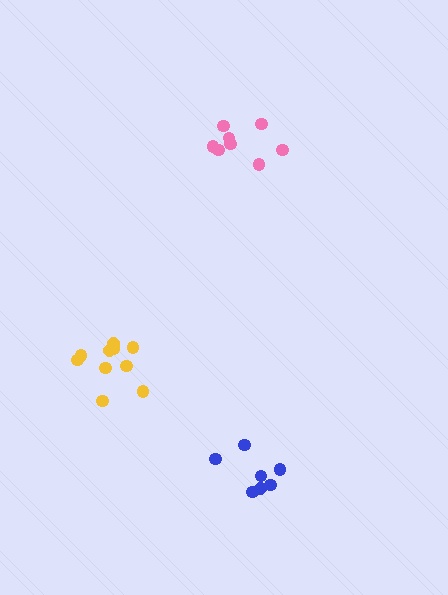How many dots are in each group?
Group 1: 8 dots, Group 2: 7 dots, Group 3: 10 dots (25 total).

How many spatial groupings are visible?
There are 3 spatial groupings.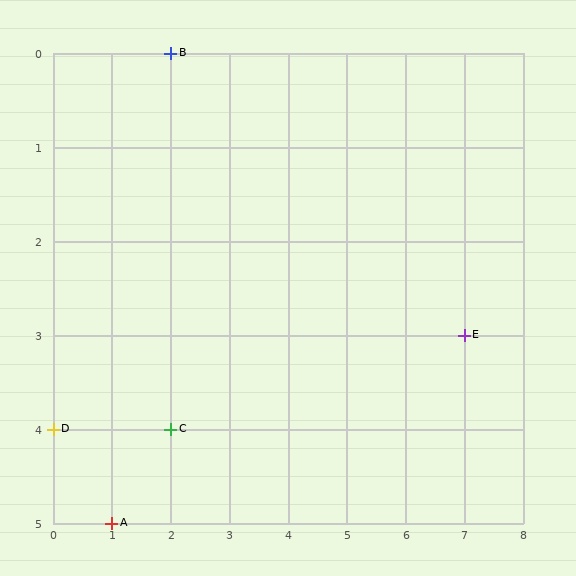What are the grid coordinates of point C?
Point C is at grid coordinates (2, 4).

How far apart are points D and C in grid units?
Points D and C are 2 columns apart.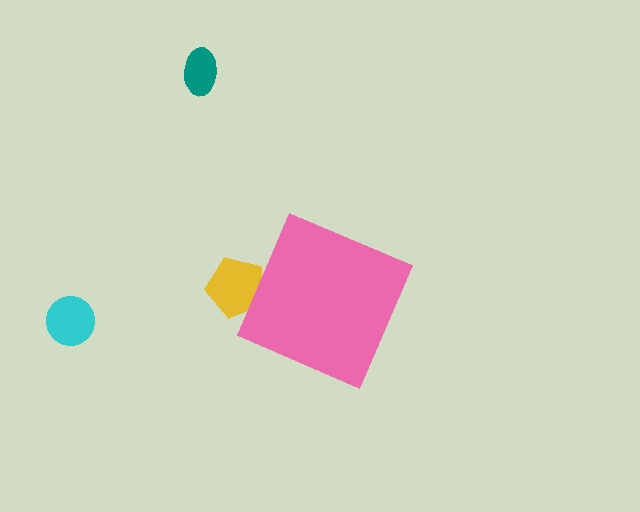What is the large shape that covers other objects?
A pink diamond.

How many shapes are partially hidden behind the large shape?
1 shape is partially hidden.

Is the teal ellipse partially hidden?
No, the teal ellipse is fully visible.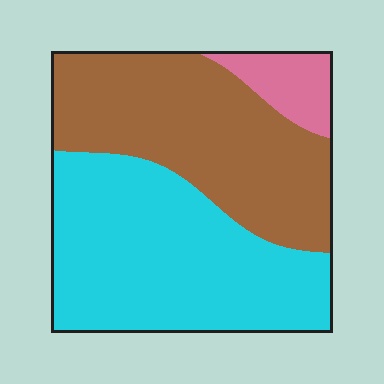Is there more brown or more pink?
Brown.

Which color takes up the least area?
Pink, at roughly 10%.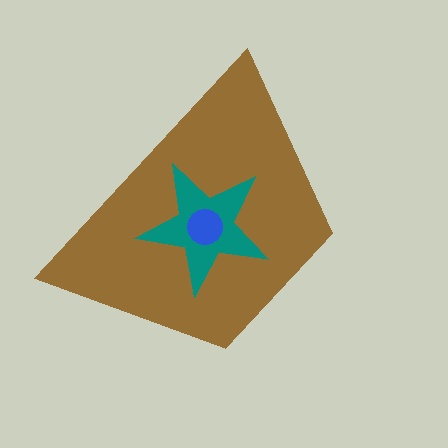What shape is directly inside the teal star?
The blue circle.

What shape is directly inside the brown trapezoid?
The teal star.